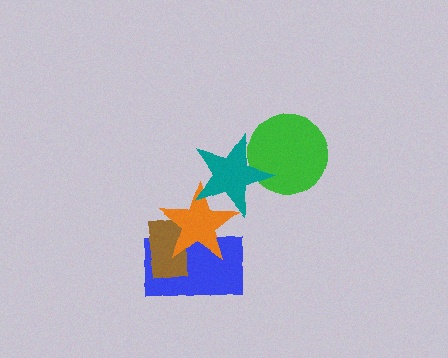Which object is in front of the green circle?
The teal star is in front of the green circle.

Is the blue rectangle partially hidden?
Yes, it is partially covered by another shape.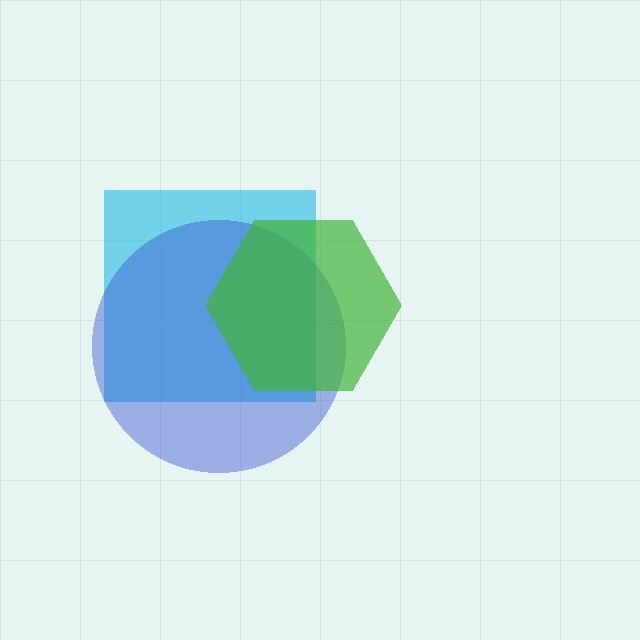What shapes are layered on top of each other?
The layered shapes are: a cyan square, a blue circle, a green hexagon.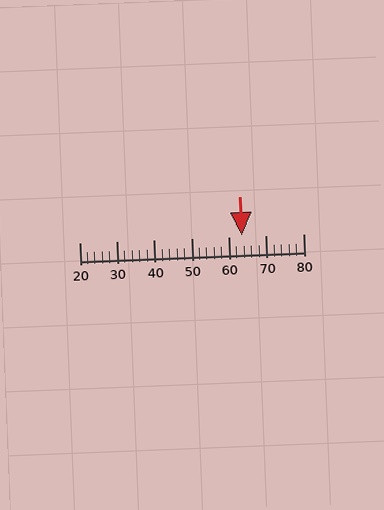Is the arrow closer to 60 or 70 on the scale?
The arrow is closer to 60.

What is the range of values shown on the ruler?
The ruler shows values from 20 to 80.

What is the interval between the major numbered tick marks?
The major tick marks are spaced 10 units apart.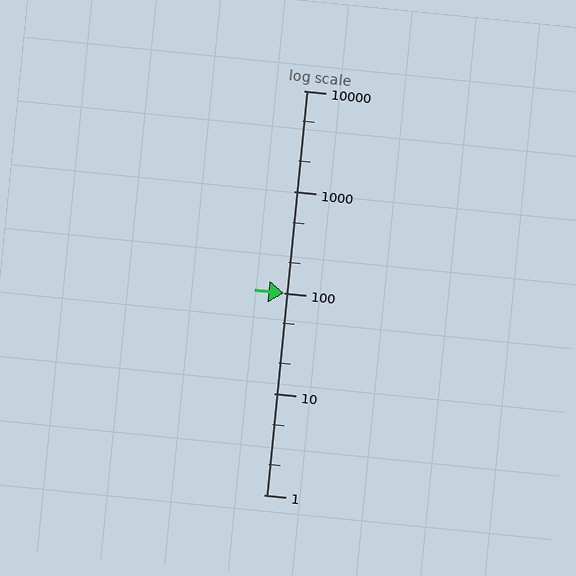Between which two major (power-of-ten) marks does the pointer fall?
The pointer is between 10 and 100.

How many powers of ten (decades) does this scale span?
The scale spans 4 decades, from 1 to 10000.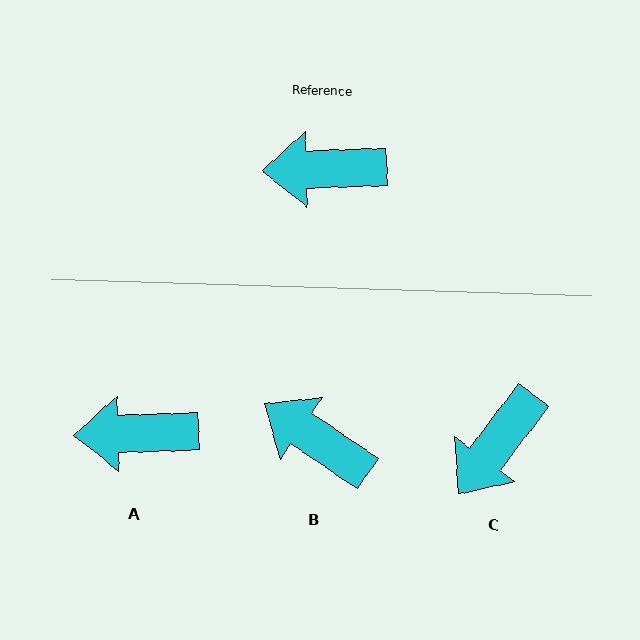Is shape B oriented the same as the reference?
No, it is off by about 36 degrees.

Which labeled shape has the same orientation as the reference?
A.